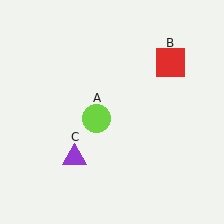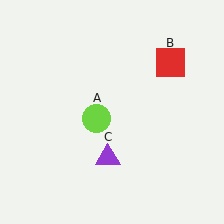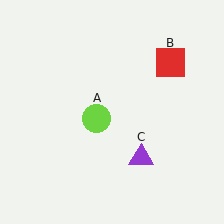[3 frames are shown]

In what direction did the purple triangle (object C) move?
The purple triangle (object C) moved right.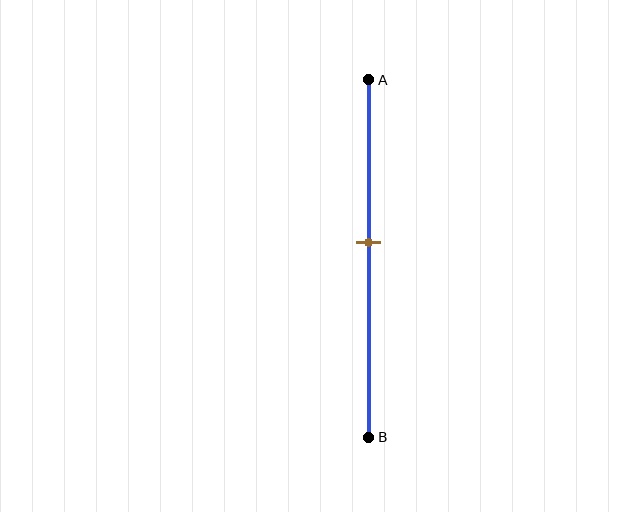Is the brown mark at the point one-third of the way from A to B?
No, the mark is at about 45% from A, not at the 33% one-third point.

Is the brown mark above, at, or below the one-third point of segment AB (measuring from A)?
The brown mark is below the one-third point of segment AB.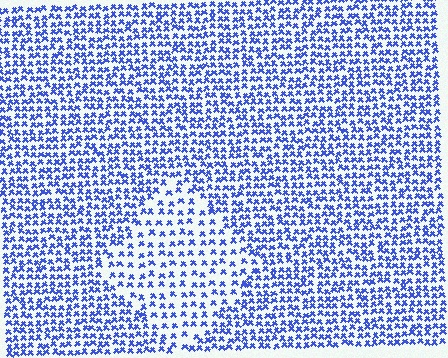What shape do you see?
I see a diamond.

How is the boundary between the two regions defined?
The boundary is defined by a change in element density (approximately 1.8x ratio). All elements are the same color, size, and shape.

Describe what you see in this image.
The image contains small blue elements arranged at two different densities. A diamond-shaped region is visible where the elements are less densely packed than the surrounding area.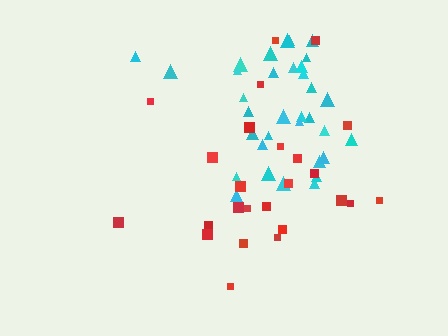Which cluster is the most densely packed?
Cyan.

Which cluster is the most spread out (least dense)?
Red.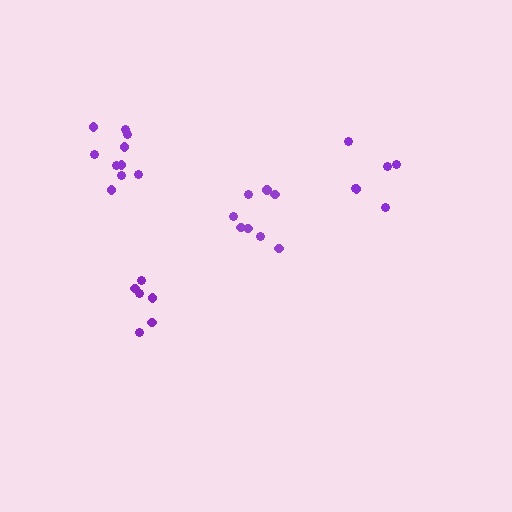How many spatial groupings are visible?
There are 4 spatial groupings.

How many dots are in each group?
Group 1: 6 dots, Group 2: 10 dots, Group 3: 8 dots, Group 4: 6 dots (30 total).